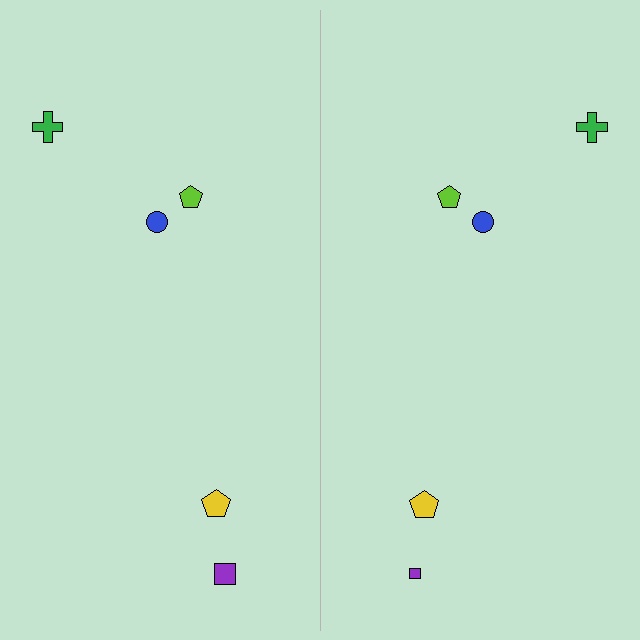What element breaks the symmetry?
The purple square on the right side has a different size than its mirror counterpart.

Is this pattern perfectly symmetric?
No, the pattern is not perfectly symmetric. The purple square on the right side has a different size than its mirror counterpart.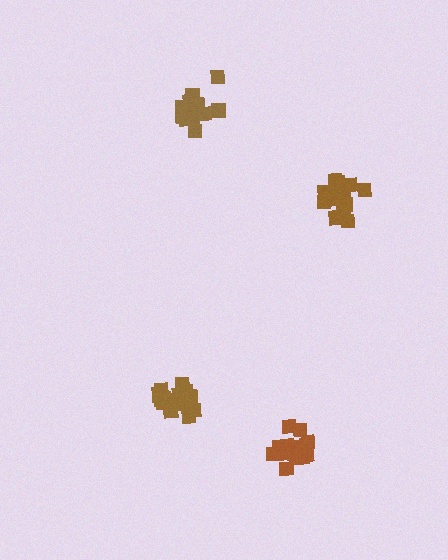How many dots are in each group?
Group 1: 19 dots, Group 2: 17 dots, Group 3: 18 dots, Group 4: 16 dots (70 total).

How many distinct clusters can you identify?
There are 4 distinct clusters.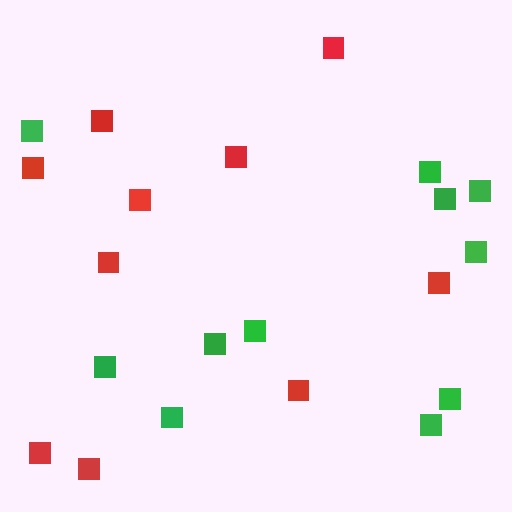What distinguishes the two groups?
There are 2 groups: one group of red squares (10) and one group of green squares (11).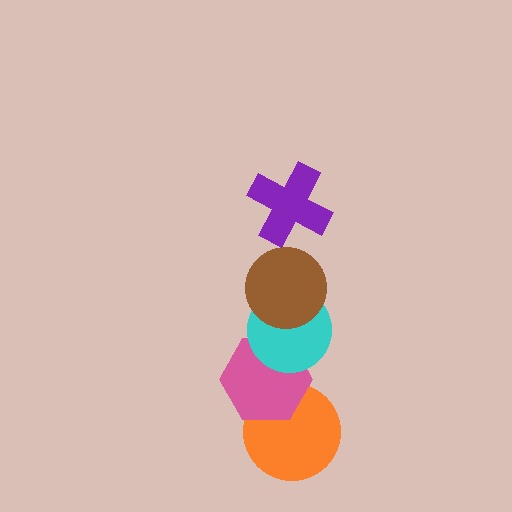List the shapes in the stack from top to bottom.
From top to bottom: the purple cross, the brown circle, the cyan circle, the pink hexagon, the orange circle.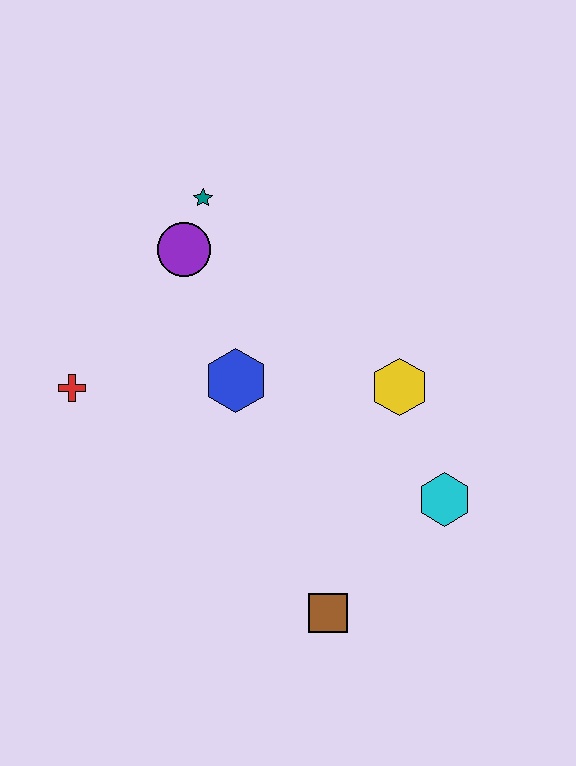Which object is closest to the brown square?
The cyan hexagon is closest to the brown square.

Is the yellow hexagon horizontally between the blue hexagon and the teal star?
No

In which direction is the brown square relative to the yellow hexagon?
The brown square is below the yellow hexagon.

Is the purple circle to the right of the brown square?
No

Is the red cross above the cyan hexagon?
Yes